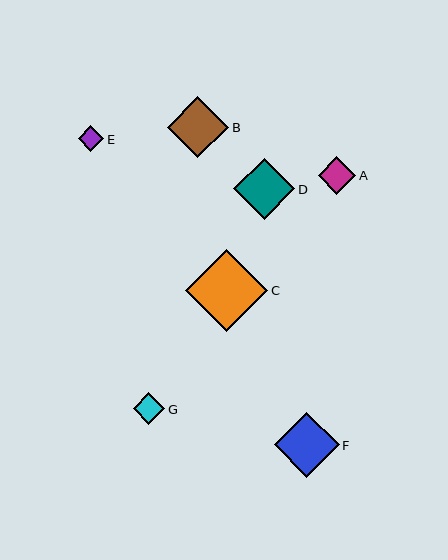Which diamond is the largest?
Diamond C is the largest with a size of approximately 82 pixels.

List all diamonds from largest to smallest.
From largest to smallest: C, F, B, D, A, G, E.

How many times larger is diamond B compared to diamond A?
Diamond B is approximately 1.6 times the size of diamond A.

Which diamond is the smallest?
Diamond E is the smallest with a size of approximately 26 pixels.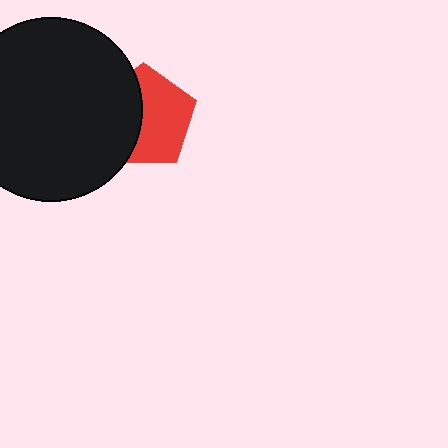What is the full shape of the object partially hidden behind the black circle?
The partially hidden object is a red pentagon.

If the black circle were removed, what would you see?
You would see the complete red pentagon.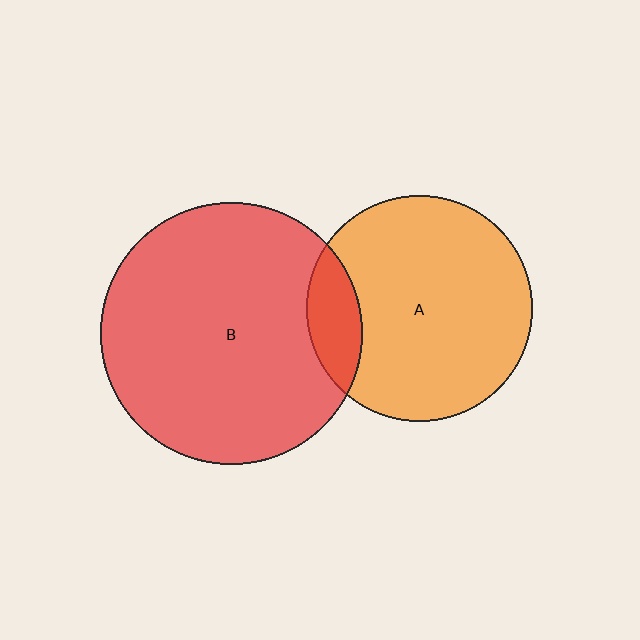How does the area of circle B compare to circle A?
Approximately 1.3 times.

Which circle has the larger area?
Circle B (red).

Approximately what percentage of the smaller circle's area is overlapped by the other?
Approximately 15%.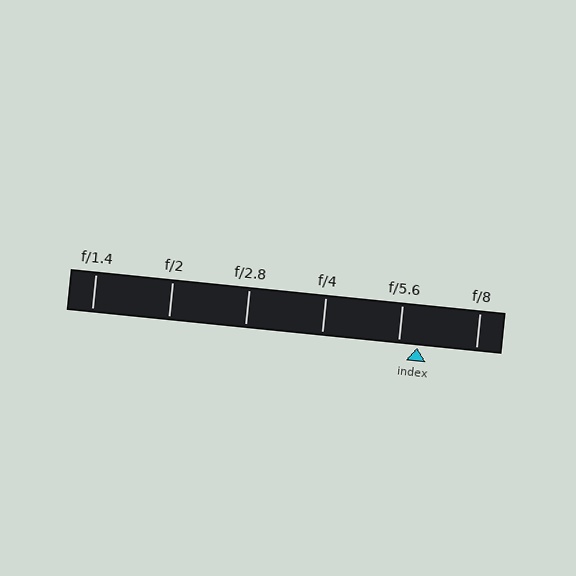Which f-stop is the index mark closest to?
The index mark is closest to f/5.6.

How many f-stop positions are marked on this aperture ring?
There are 6 f-stop positions marked.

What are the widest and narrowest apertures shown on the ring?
The widest aperture shown is f/1.4 and the narrowest is f/8.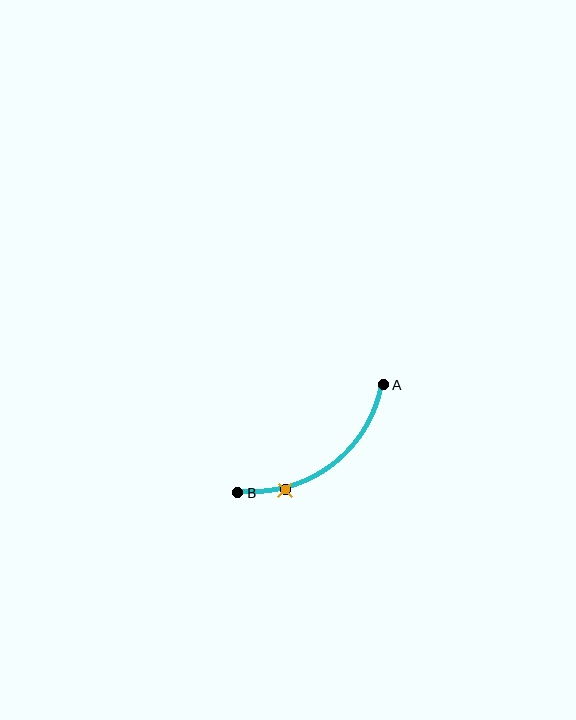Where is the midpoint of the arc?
The arc midpoint is the point on the curve farthest from the straight line joining A and B. It sits below and to the right of that line.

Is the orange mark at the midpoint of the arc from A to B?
No. The orange mark lies on the arc but is closer to endpoint B. The arc midpoint would be at the point on the curve equidistant along the arc from both A and B.